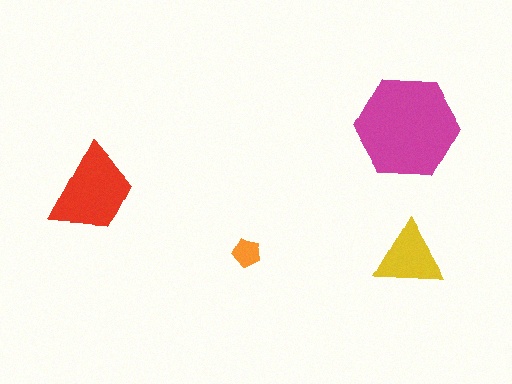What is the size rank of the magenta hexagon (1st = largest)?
1st.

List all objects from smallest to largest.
The orange pentagon, the yellow triangle, the red trapezoid, the magenta hexagon.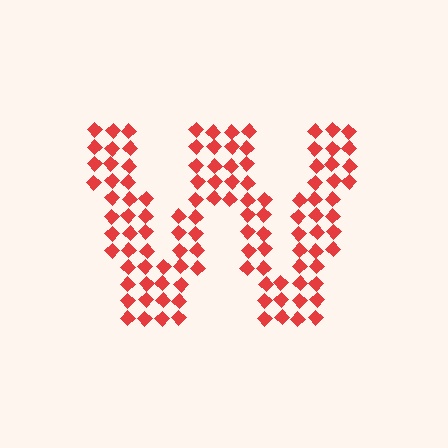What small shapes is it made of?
It is made of small diamonds.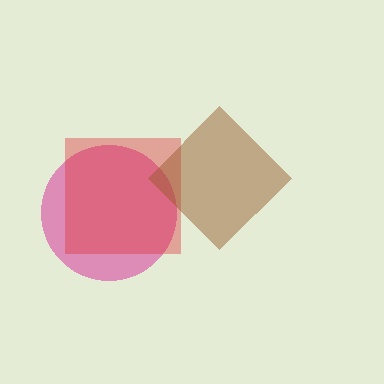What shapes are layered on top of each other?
The layered shapes are: a magenta circle, a red square, a brown diamond.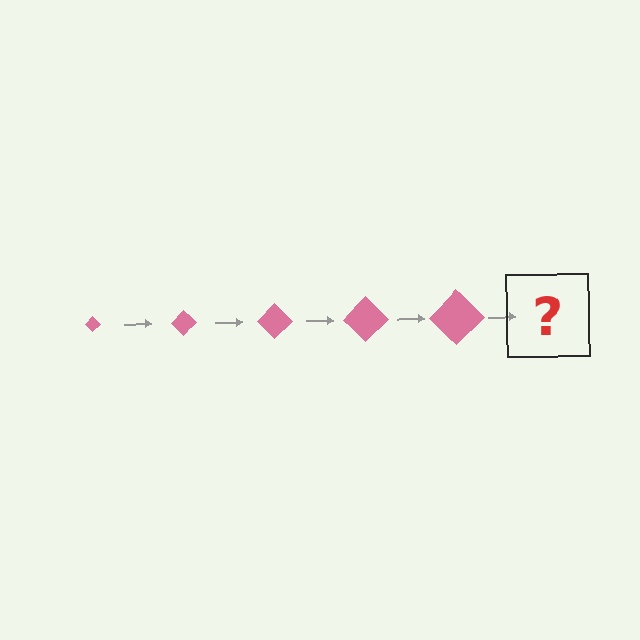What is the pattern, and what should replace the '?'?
The pattern is that the diamond gets progressively larger each step. The '?' should be a pink diamond, larger than the previous one.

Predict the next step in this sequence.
The next step is a pink diamond, larger than the previous one.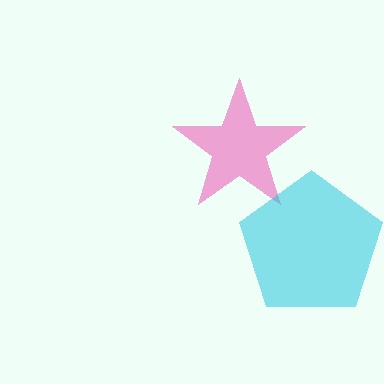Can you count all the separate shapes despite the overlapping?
Yes, there are 2 separate shapes.